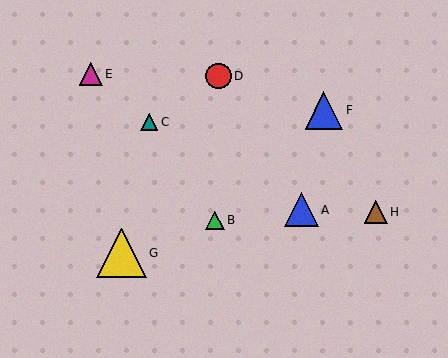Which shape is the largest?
The yellow triangle (labeled G) is the largest.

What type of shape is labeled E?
Shape E is a magenta triangle.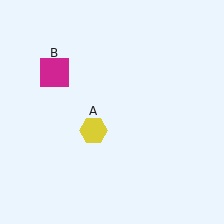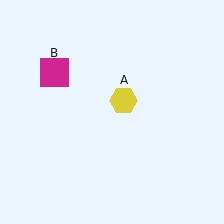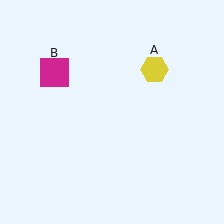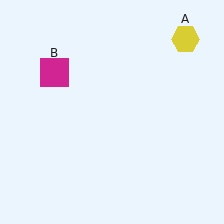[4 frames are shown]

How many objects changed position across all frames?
1 object changed position: yellow hexagon (object A).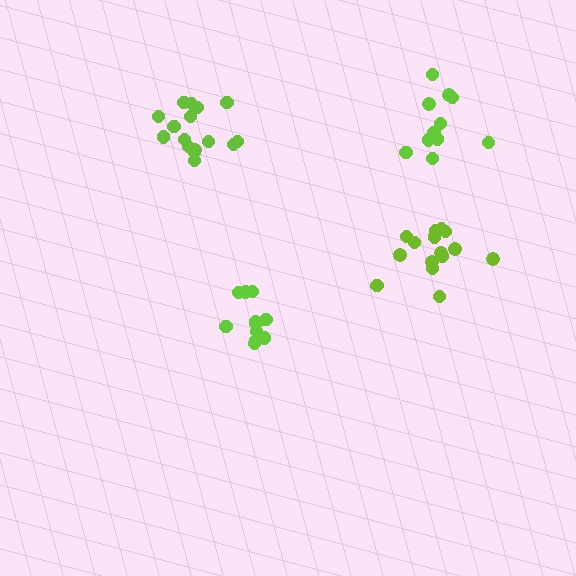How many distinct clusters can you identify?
There are 4 distinct clusters.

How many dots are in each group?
Group 1: 15 dots, Group 2: 12 dots, Group 3: 11 dots, Group 4: 16 dots (54 total).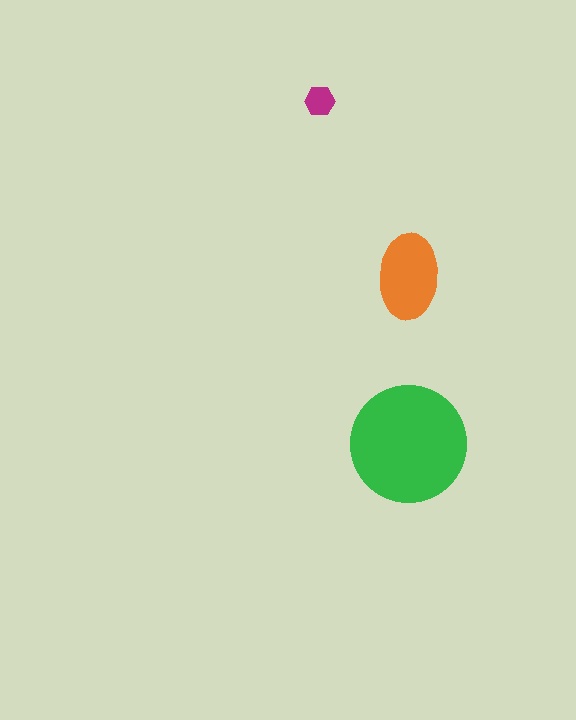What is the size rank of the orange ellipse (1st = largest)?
2nd.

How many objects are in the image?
There are 3 objects in the image.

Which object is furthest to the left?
The magenta hexagon is leftmost.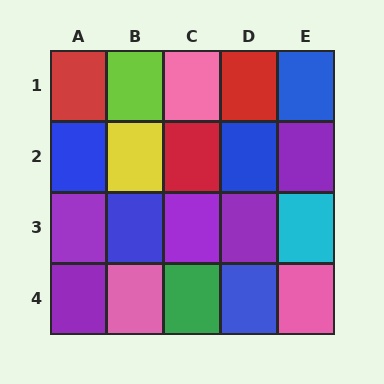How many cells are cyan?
1 cell is cyan.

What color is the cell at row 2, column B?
Yellow.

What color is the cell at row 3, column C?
Purple.